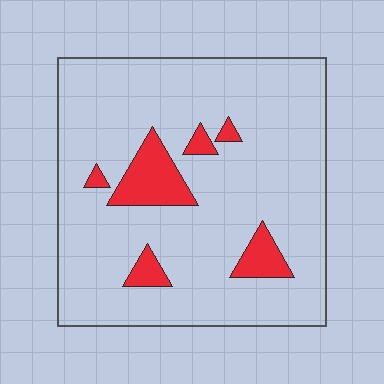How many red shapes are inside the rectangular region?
6.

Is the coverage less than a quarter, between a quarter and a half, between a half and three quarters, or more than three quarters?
Less than a quarter.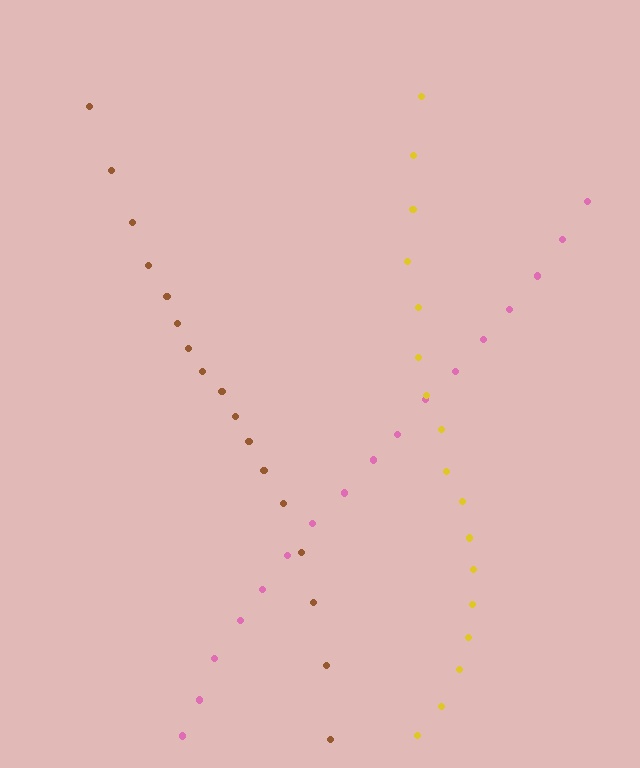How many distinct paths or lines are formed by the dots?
There are 3 distinct paths.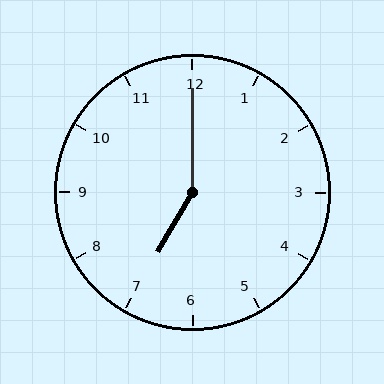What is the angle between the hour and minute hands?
Approximately 150 degrees.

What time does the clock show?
7:00.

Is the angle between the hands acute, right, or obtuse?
It is obtuse.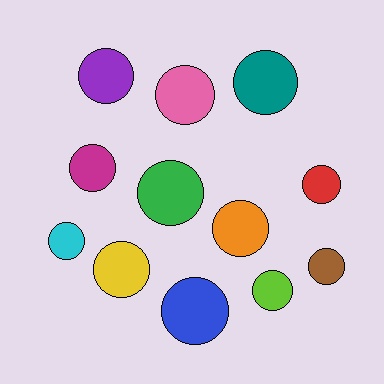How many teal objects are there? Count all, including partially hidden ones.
There is 1 teal object.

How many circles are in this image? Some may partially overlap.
There are 12 circles.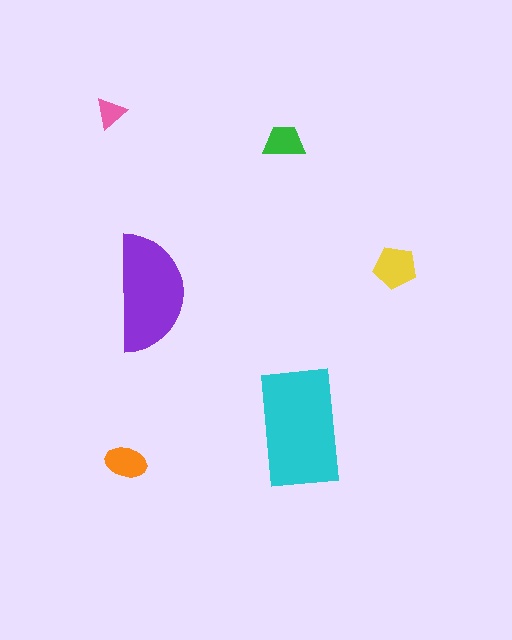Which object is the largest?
The cyan rectangle.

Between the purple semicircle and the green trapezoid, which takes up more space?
The purple semicircle.